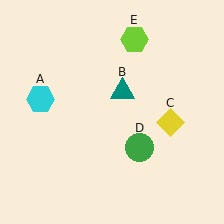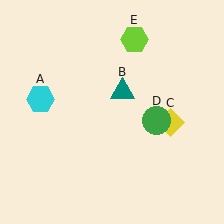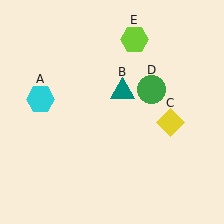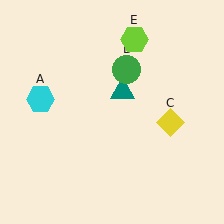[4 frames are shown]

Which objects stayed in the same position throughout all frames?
Cyan hexagon (object A) and teal triangle (object B) and yellow diamond (object C) and lime hexagon (object E) remained stationary.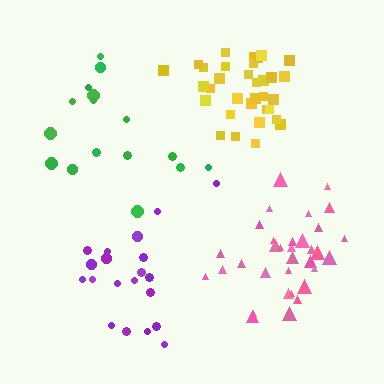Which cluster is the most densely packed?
Yellow.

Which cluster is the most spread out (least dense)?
Green.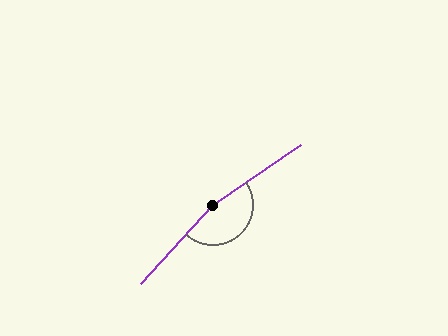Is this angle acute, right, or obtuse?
It is obtuse.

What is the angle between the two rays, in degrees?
Approximately 167 degrees.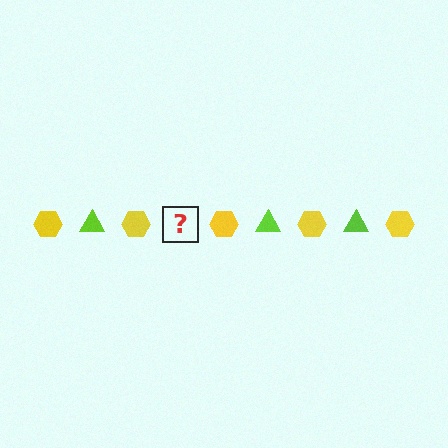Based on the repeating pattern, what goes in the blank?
The blank should be a lime triangle.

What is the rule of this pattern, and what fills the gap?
The rule is that the pattern alternates between yellow hexagon and lime triangle. The gap should be filled with a lime triangle.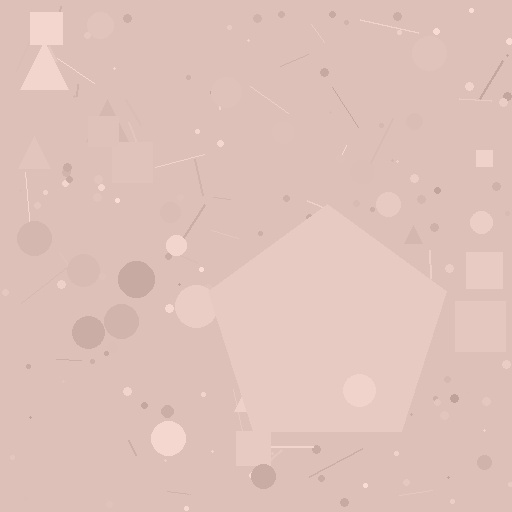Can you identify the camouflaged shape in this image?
The camouflaged shape is a pentagon.